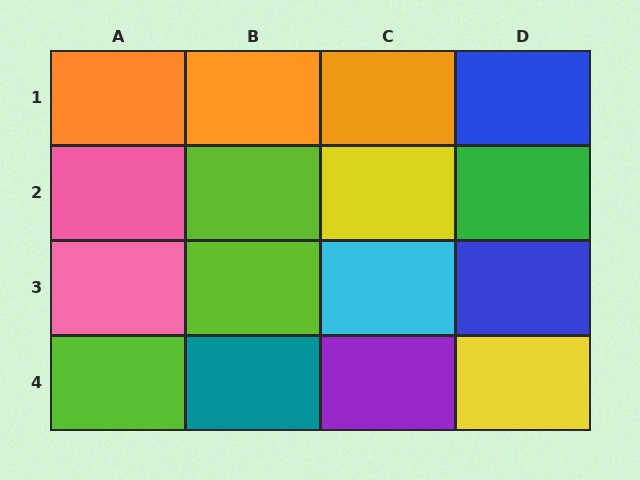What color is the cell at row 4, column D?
Yellow.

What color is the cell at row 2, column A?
Pink.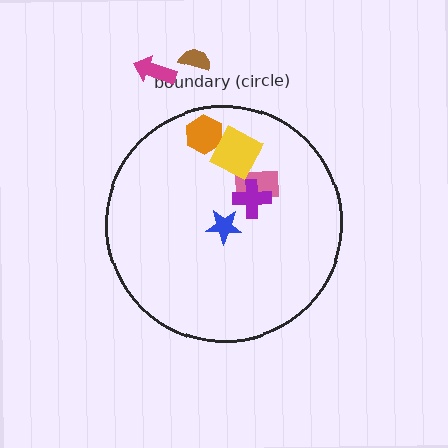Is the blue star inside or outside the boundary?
Inside.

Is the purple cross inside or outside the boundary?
Inside.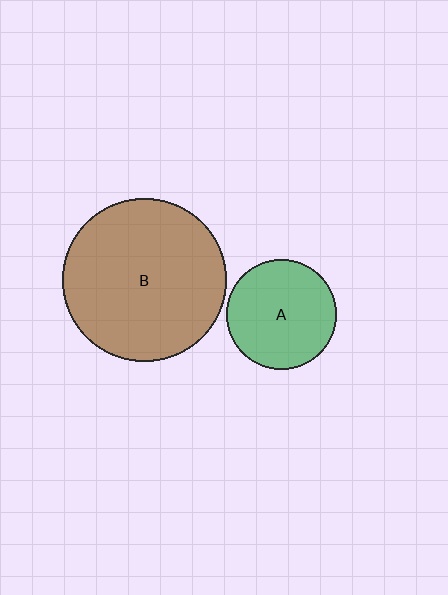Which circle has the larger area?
Circle B (brown).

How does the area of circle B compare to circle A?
Approximately 2.2 times.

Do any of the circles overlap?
No, none of the circles overlap.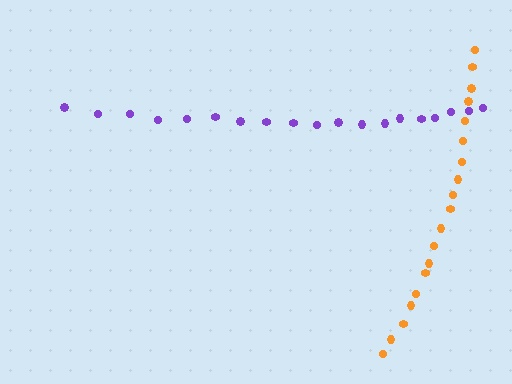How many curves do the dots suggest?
There are 2 distinct paths.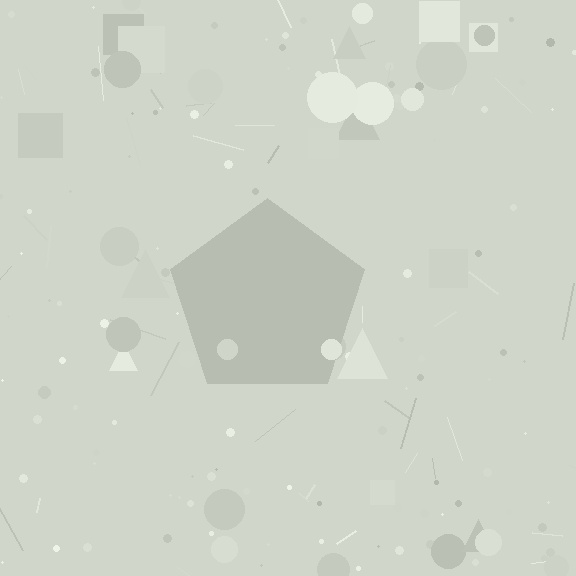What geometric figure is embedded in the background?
A pentagon is embedded in the background.